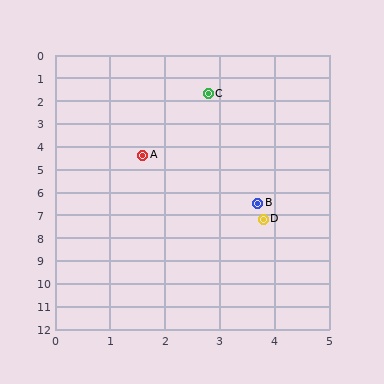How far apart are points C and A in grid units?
Points C and A are about 3.0 grid units apart.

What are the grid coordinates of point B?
Point B is at approximately (3.7, 6.5).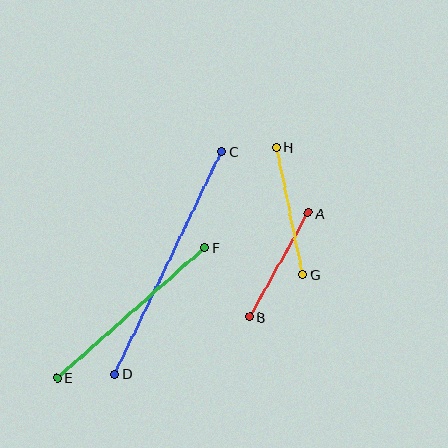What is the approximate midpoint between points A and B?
The midpoint is at approximately (279, 265) pixels.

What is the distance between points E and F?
The distance is approximately 197 pixels.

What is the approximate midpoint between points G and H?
The midpoint is at approximately (290, 211) pixels.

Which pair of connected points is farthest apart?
Points C and D are farthest apart.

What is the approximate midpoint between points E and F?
The midpoint is at approximately (131, 313) pixels.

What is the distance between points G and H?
The distance is approximately 130 pixels.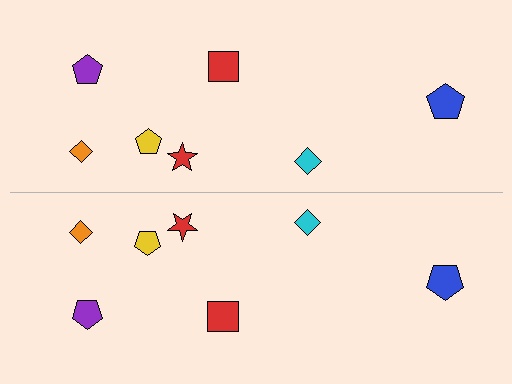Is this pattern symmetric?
Yes, this pattern has bilateral (reflection) symmetry.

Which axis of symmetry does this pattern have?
The pattern has a horizontal axis of symmetry running through the center of the image.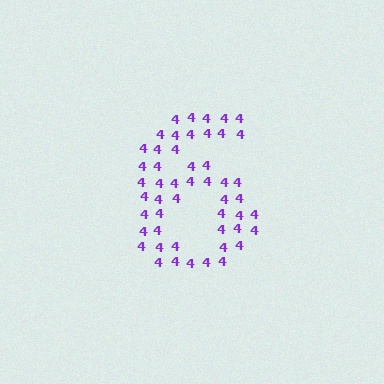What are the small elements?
The small elements are digit 4's.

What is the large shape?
The large shape is the digit 6.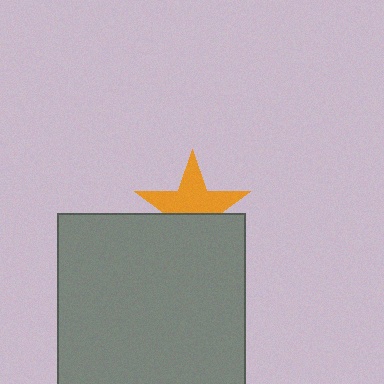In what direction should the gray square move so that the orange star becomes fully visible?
The gray square should move down. That is the shortest direction to clear the overlap and leave the orange star fully visible.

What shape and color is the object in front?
The object in front is a gray square.